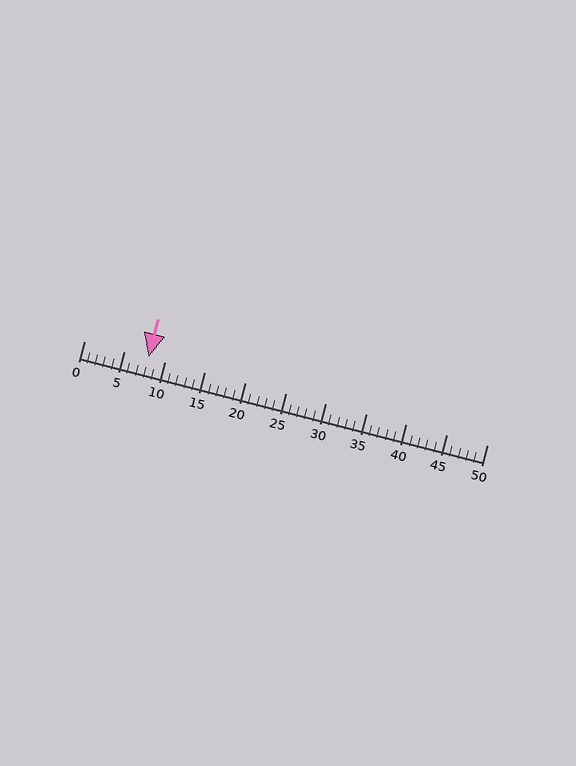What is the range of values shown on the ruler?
The ruler shows values from 0 to 50.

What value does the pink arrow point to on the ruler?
The pink arrow points to approximately 8.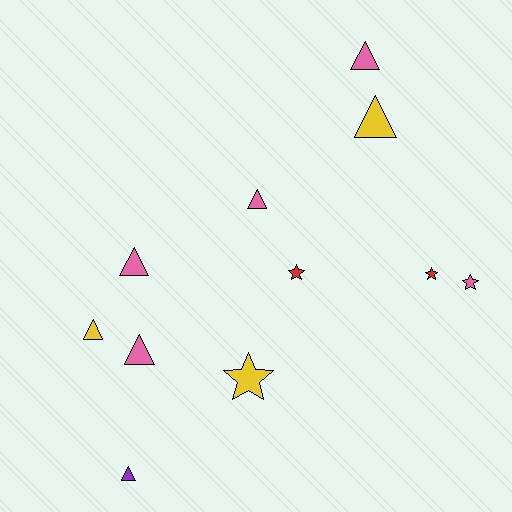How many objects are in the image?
There are 11 objects.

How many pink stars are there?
There is 1 pink star.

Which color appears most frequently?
Pink, with 5 objects.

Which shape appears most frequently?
Triangle, with 7 objects.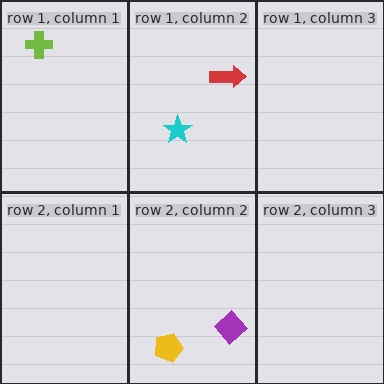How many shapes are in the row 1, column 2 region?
2.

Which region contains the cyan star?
The row 1, column 2 region.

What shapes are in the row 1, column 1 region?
The lime cross.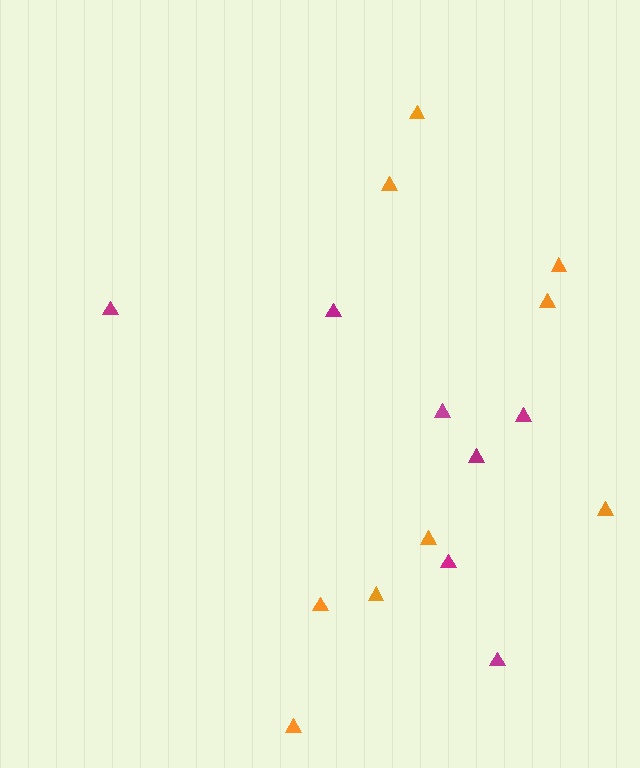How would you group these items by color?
There are 2 groups: one group of orange triangles (9) and one group of magenta triangles (7).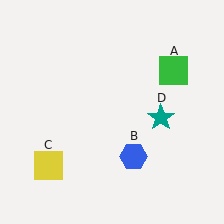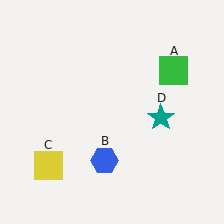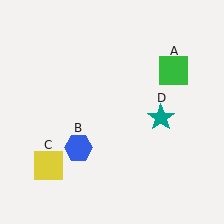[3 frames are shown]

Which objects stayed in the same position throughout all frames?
Green square (object A) and yellow square (object C) and teal star (object D) remained stationary.